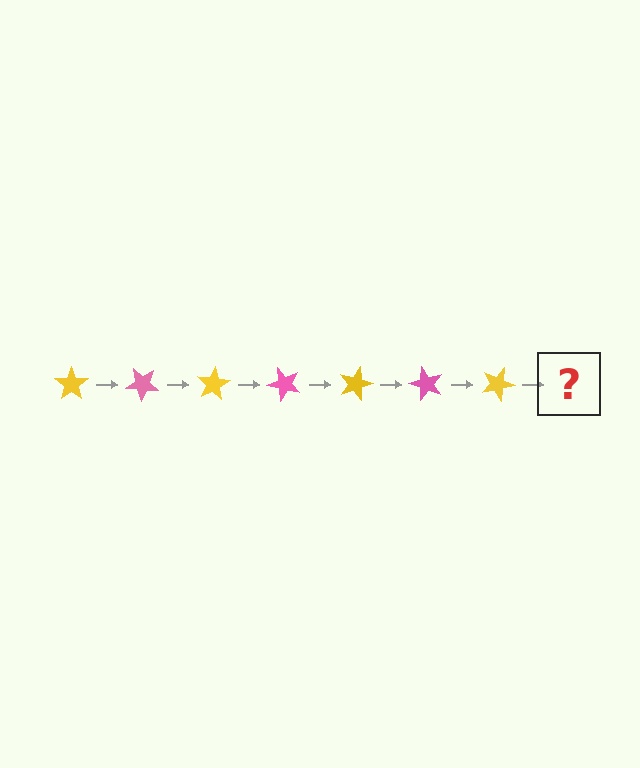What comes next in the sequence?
The next element should be a pink star, rotated 280 degrees from the start.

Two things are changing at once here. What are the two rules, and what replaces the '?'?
The two rules are that it rotates 40 degrees each step and the color cycles through yellow and pink. The '?' should be a pink star, rotated 280 degrees from the start.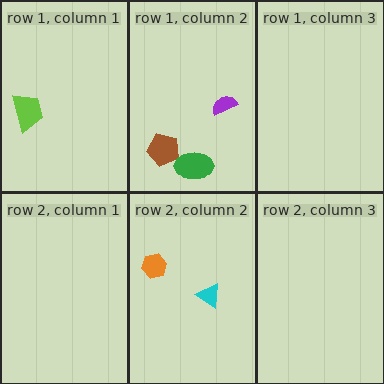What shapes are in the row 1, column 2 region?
The brown pentagon, the green ellipse, the purple semicircle.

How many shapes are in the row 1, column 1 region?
1.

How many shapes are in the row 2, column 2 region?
2.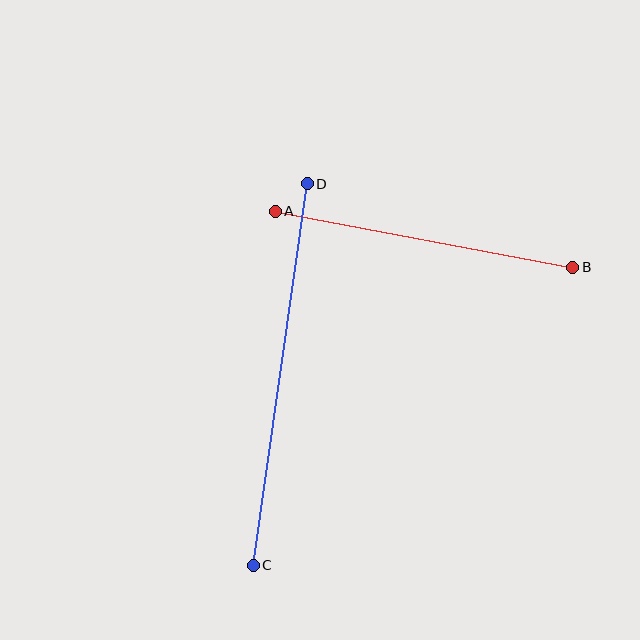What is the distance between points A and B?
The distance is approximately 303 pixels.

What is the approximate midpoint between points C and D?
The midpoint is at approximately (280, 374) pixels.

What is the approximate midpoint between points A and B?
The midpoint is at approximately (424, 239) pixels.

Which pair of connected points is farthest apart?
Points C and D are farthest apart.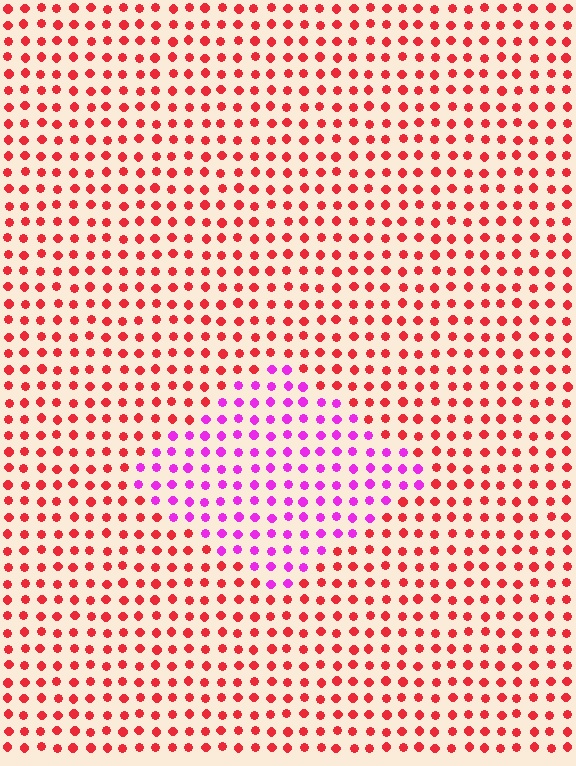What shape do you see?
I see a diamond.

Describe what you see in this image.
The image is filled with small red elements in a uniform arrangement. A diamond-shaped region is visible where the elements are tinted to a slightly different hue, forming a subtle color boundary.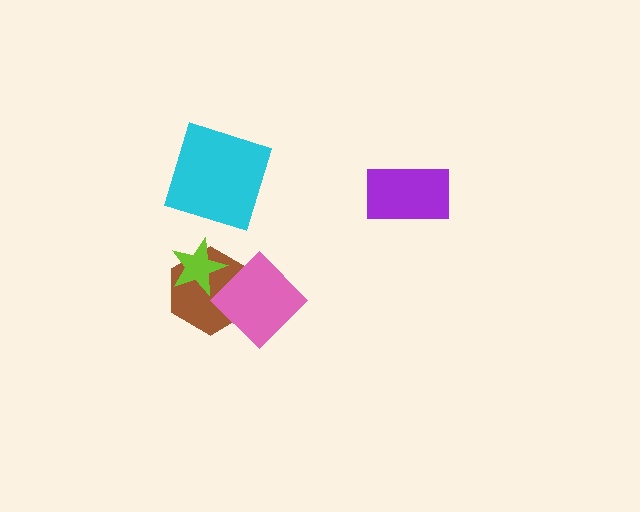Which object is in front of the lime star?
The pink diamond is in front of the lime star.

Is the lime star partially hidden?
Yes, it is partially covered by another shape.